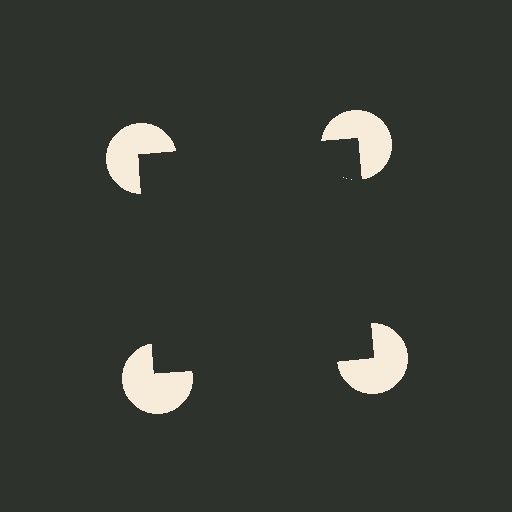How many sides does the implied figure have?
4 sides.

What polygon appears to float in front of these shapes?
An illusory square — its edges are inferred from the aligned wedge cuts in the pac-man discs, not physically drawn.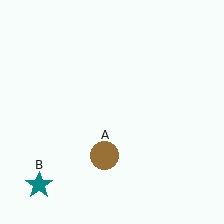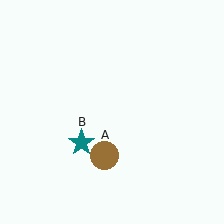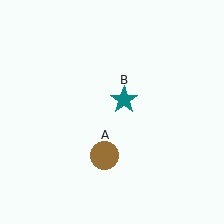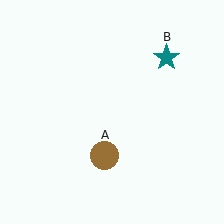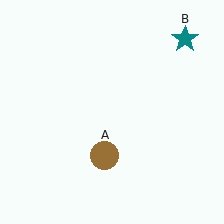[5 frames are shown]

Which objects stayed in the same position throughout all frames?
Brown circle (object A) remained stationary.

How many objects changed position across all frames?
1 object changed position: teal star (object B).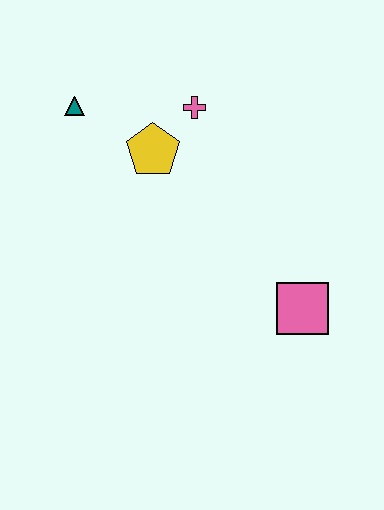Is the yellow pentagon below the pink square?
No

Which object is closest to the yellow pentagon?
The pink cross is closest to the yellow pentagon.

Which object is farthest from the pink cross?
The pink square is farthest from the pink cross.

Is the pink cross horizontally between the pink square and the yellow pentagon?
Yes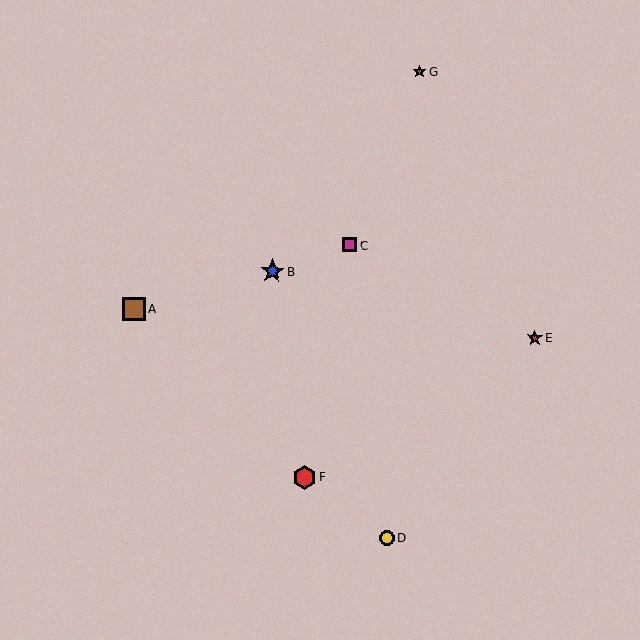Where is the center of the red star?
The center of the red star is at (534, 338).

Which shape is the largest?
The red hexagon (labeled F) is the largest.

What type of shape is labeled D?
Shape D is a yellow circle.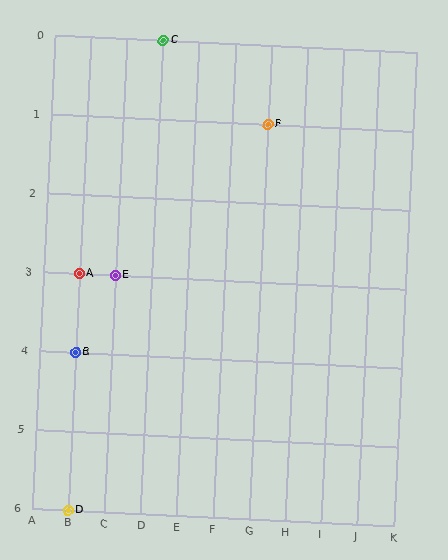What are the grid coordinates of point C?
Point C is at grid coordinates (D, 0).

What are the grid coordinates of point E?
Point E is at grid coordinates (C, 3).